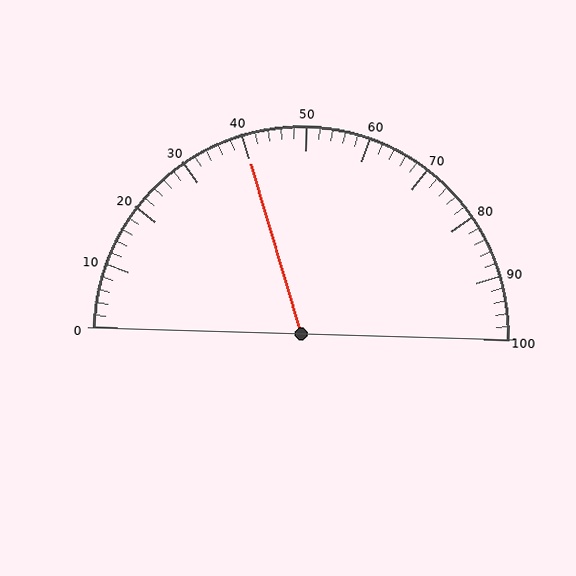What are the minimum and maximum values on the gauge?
The gauge ranges from 0 to 100.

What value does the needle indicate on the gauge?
The needle indicates approximately 40.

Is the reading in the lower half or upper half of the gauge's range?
The reading is in the lower half of the range (0 to 100).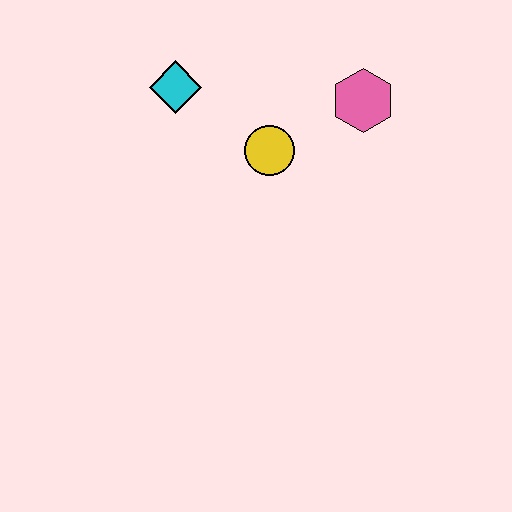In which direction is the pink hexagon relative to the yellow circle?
The pink hexagon is to the right of the yellow circle.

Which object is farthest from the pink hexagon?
The cyan diamond is farthest from the pink hexagon.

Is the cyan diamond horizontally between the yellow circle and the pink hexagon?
No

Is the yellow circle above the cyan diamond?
No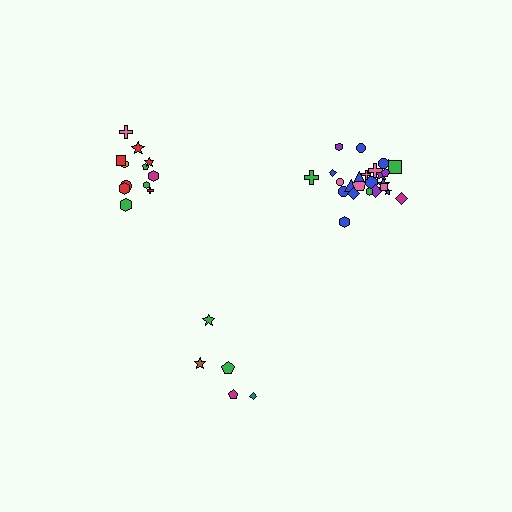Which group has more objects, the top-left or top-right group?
The top-right group.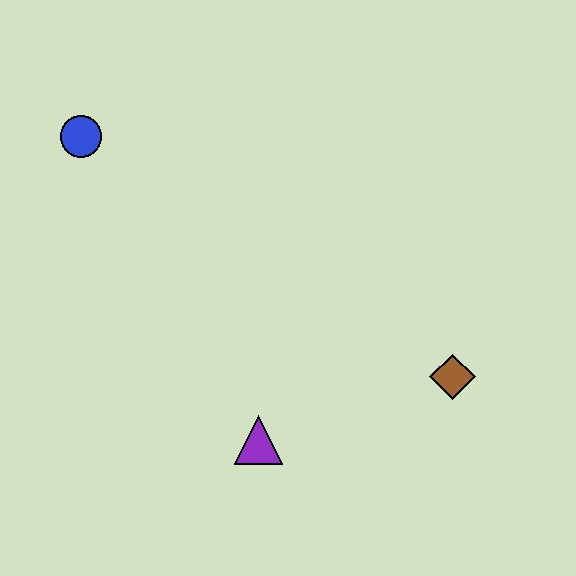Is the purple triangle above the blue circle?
No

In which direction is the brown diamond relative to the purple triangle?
The brown diamond is to the right of the purple triangle.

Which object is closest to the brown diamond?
The purple triangle is closest to the brown diamond.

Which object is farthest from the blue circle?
The brown diamond is farthest from the blue circle.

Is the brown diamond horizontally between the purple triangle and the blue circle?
No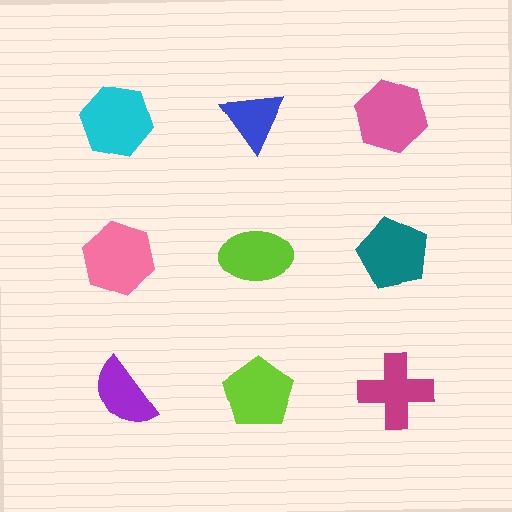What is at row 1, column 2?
A blue triangle.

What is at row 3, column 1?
A purple semicircle.